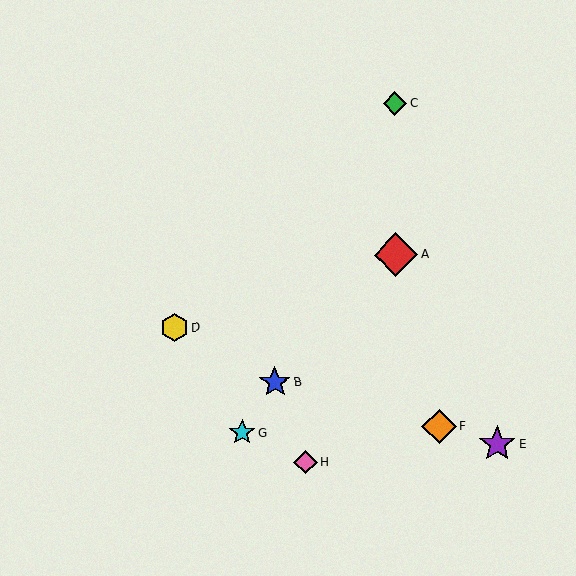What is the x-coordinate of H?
Object H is at x≈305.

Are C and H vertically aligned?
No, C is at x≈395 and H is at x≈305.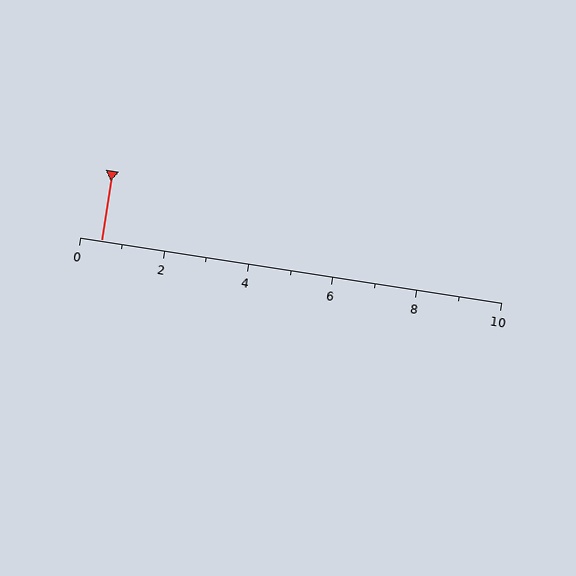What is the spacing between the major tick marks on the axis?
The major ticks are spaced 2 apart.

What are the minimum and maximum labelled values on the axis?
The axis runs from 0 to 10.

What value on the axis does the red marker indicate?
The marker indicates approximately 0.5.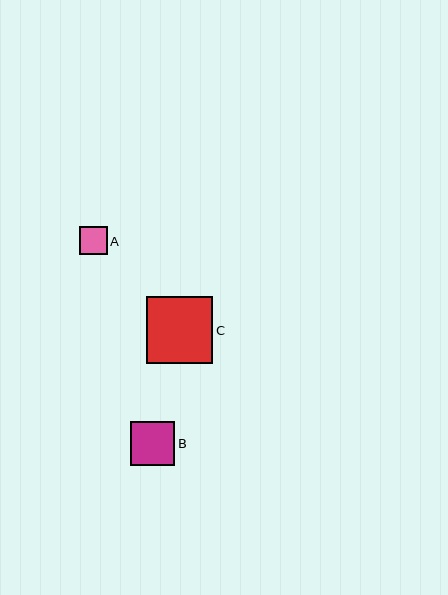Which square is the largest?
Square C is the largest with a size of approximately 66 pixels.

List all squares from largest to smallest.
From largest to smallest: C, B, A.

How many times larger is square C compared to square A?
Square C is approximately 2.4 times the size of square A.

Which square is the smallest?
Square A is the smallest with a size of approximately 28 pixels.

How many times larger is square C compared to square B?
Square C is approximately 1.5 times the size of square B.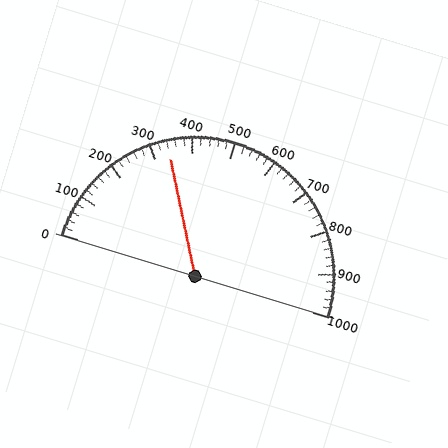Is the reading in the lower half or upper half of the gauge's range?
The reading is in the lower half of the range (0 to 1000).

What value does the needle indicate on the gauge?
The needle indicates approximately 340.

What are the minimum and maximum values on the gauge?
The gauge ranges from 0 to 1000.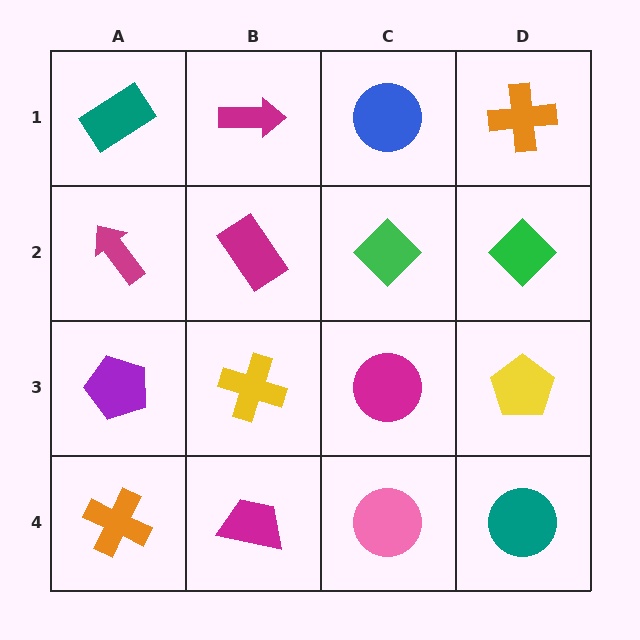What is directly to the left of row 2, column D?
A green diamond.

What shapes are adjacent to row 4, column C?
A magenta circle (row 3, column C), a magenta trapezoid (row 4, column B), a teal circle (row 4, column D).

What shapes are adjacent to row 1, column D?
A green diamond (row 2, column D), a blue circle (row 1, column C).